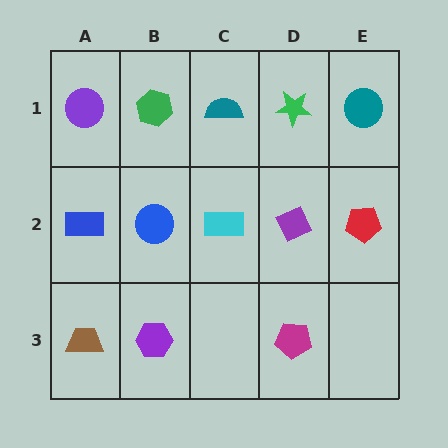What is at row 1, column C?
A teal semicircle.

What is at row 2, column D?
A purple diamond.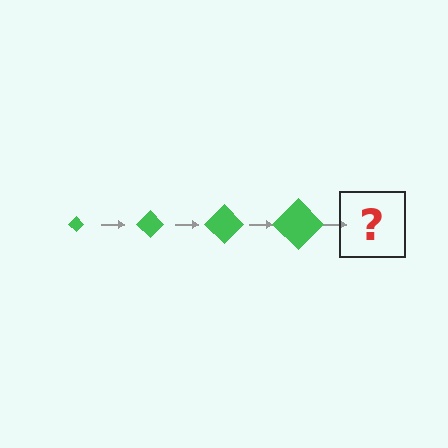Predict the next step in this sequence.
The next step is a green diamond, larger than the previous one.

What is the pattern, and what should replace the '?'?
The pattern is that the diamond gets progressively larger each step. The '?' should be a green diamond, larger than the previous one.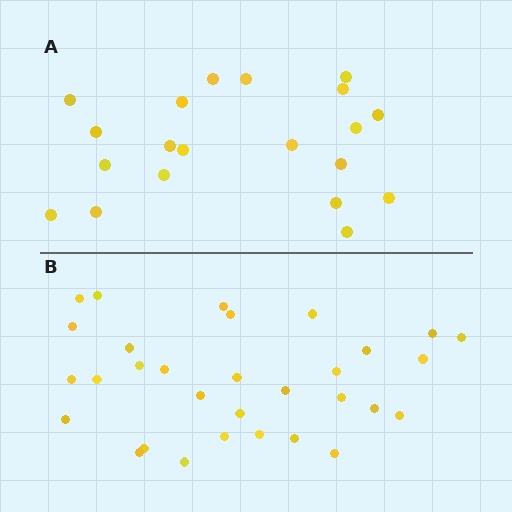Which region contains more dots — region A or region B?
Region B (the bottom region) has more dots.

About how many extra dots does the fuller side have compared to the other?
Region B has roughly 12 or so more dots than region A.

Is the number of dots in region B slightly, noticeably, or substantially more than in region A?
Region B has substantially more. The ratio is roughly 1.6 to 1.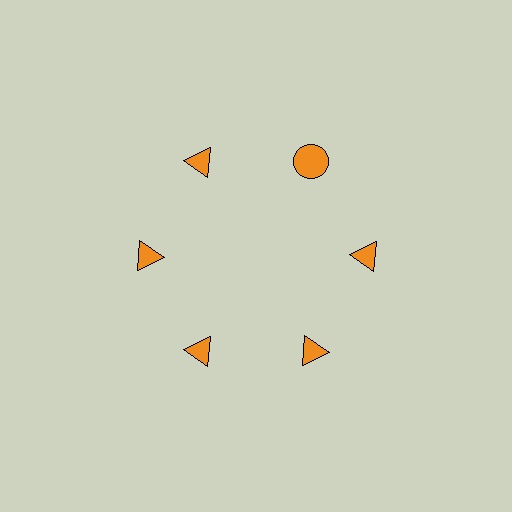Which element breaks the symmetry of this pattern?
The orange circle at roughly the 1 o'clock position breaks the symmetry. All other shapes are orange triangles.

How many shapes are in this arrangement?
There are 6 shapes arranged in a ring pattern.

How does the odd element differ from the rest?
It has a different shape: circle instead of triangle.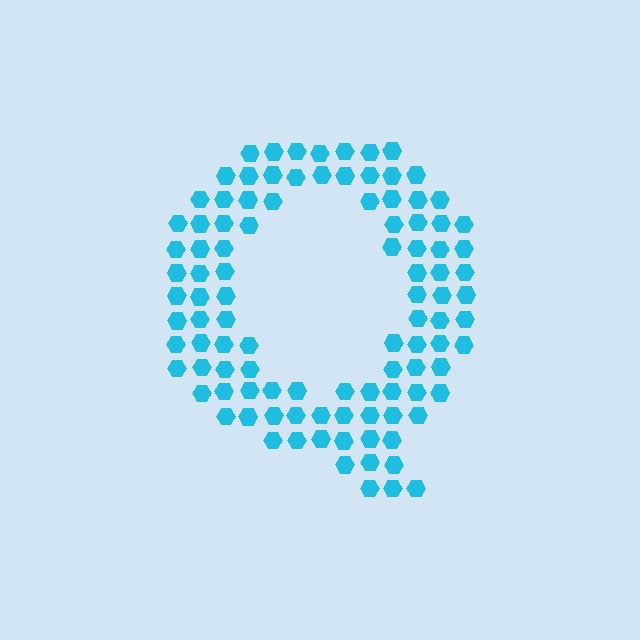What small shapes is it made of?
It is made of small hexagons.